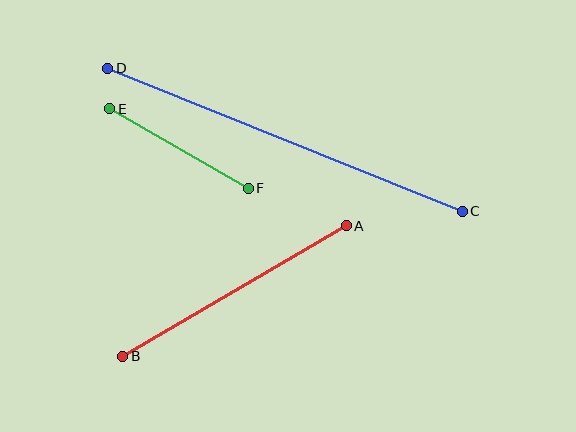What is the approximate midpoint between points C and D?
The midpoint is at approximately (285, 140) pixels.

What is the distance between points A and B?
The distance is approximately 259 pixels.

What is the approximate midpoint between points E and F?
The midpoint is at approximately (179, 149) pixels.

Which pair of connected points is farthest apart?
Points C and D are farthest apart.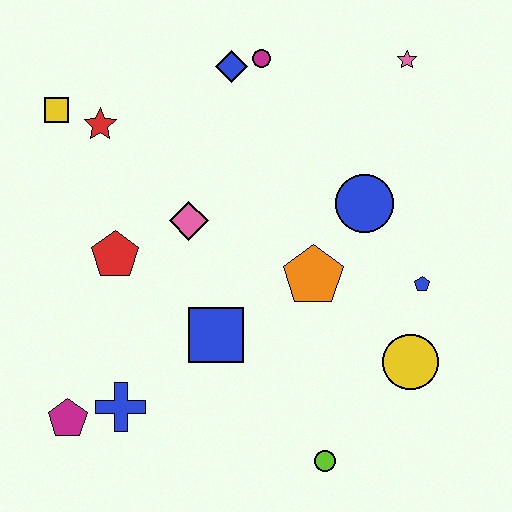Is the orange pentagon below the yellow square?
Yes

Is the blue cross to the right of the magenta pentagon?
Yes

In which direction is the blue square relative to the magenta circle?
The blue square is below the magenta circle.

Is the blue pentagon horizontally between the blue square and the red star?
No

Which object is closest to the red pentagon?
The pink diamond is closest to the red pentagon.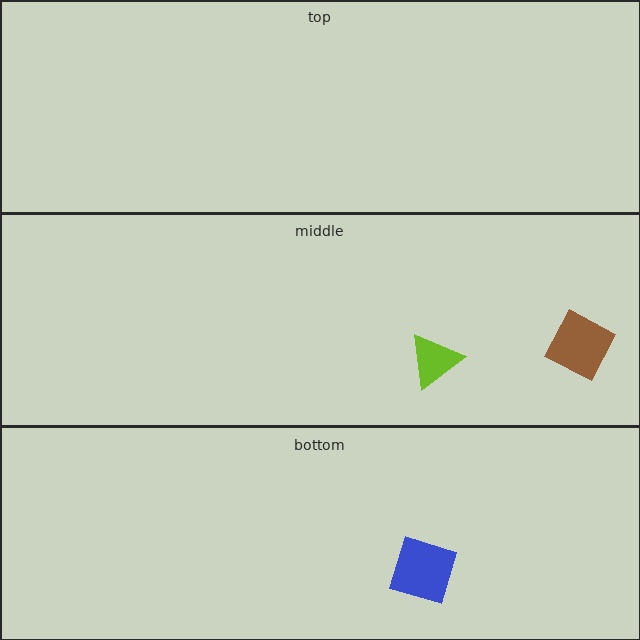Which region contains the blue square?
The bottom region.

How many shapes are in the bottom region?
1.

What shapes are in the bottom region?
The blue square.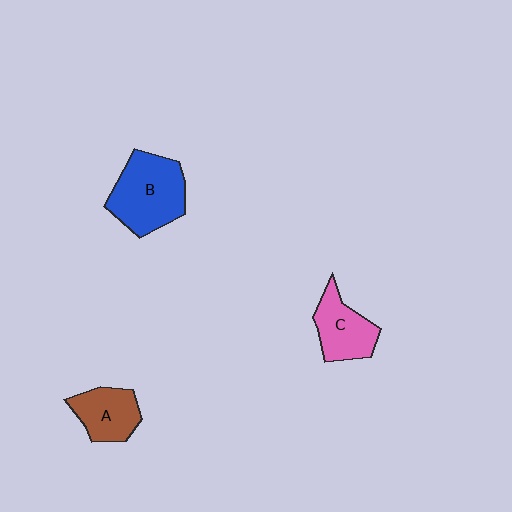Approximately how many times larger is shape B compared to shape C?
Approximately 1.5 times.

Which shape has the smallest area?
Shape A (brown).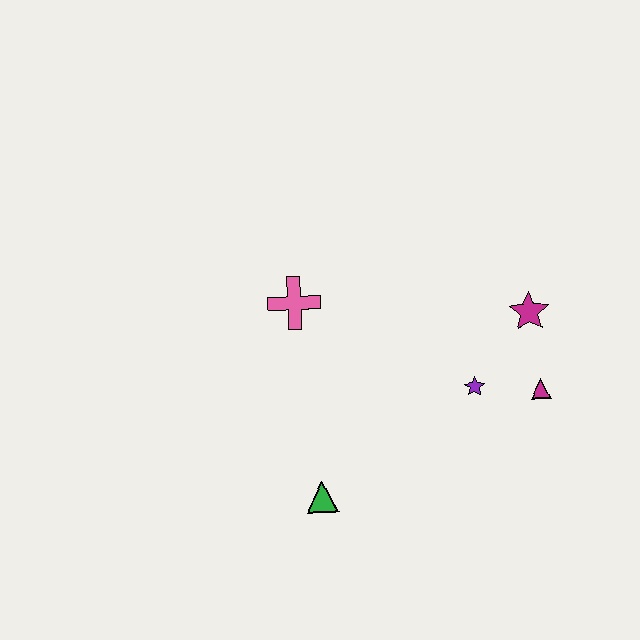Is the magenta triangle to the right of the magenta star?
Yes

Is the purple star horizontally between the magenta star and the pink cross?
Yes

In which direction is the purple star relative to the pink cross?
The purple star is to the right of the pink cross.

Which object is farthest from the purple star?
The pink cross is farthest from the purple star.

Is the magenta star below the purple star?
No